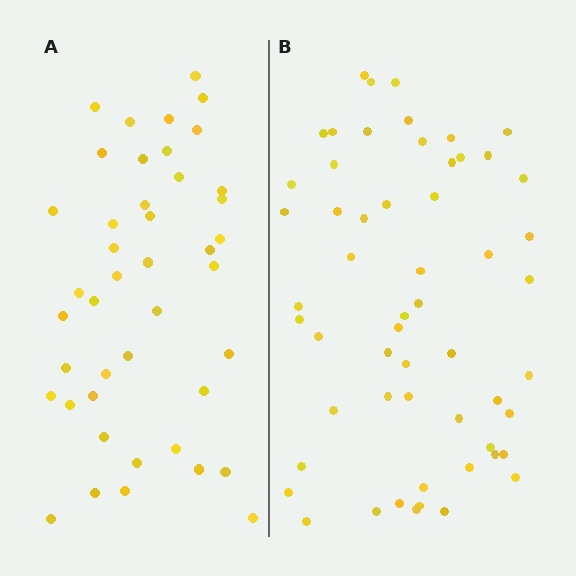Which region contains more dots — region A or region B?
Region B (the right region) has more dots.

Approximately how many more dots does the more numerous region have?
Region B has approximately 15 more dots than region A.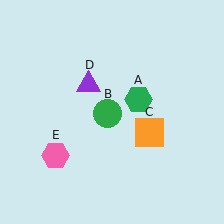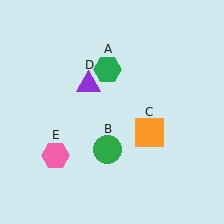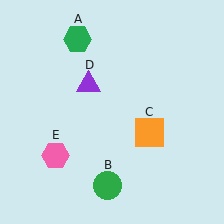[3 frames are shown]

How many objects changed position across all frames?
2 objects changed position: green hexagon (object A), green circle (object B).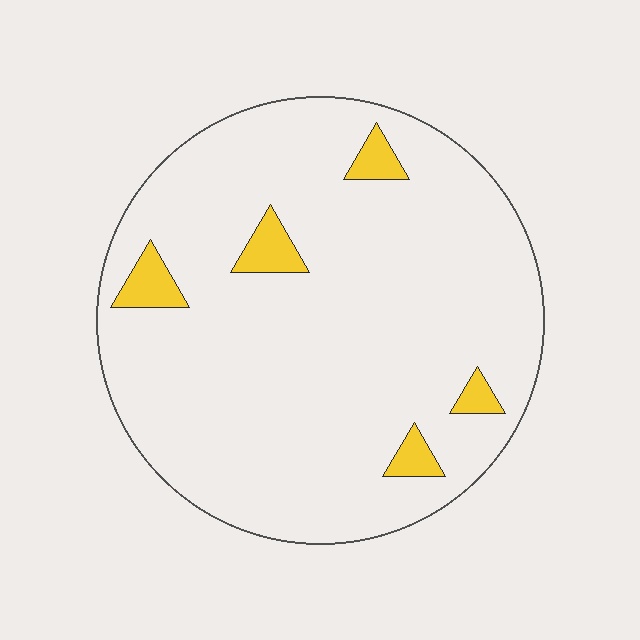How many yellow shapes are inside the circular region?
5.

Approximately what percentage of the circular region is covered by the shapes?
Approximately 5%.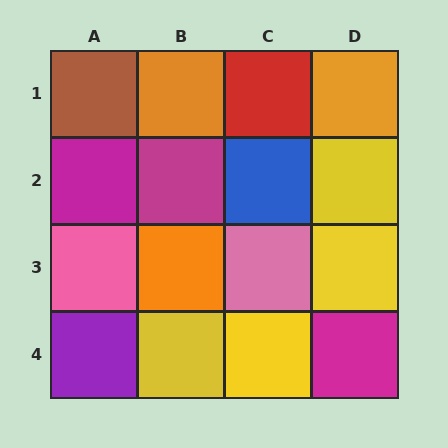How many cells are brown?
1 cell is brown.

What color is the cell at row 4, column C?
Yellow.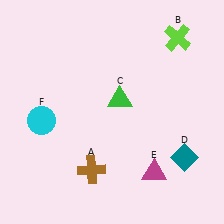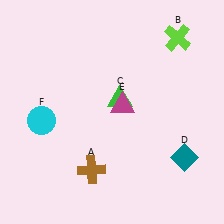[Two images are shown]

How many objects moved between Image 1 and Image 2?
1 object moved between the two images.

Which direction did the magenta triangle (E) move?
The magenta triangle (E) moved up.